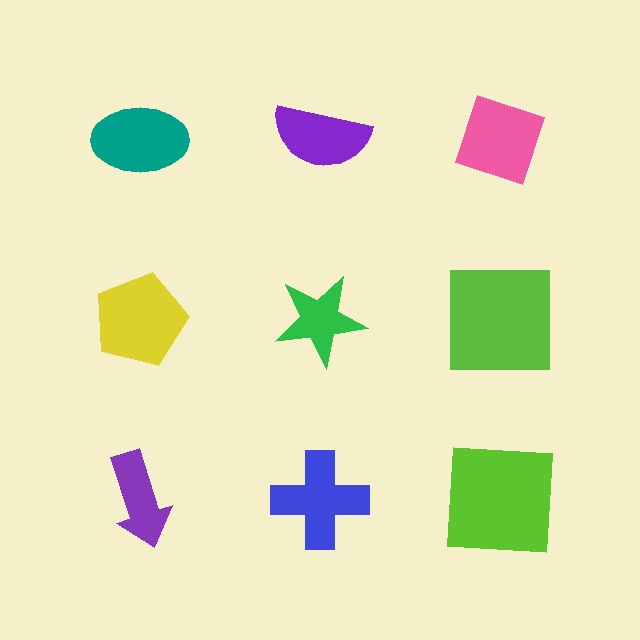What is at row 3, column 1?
A purple arrow.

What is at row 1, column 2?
A purple semicircle.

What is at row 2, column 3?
A lime square.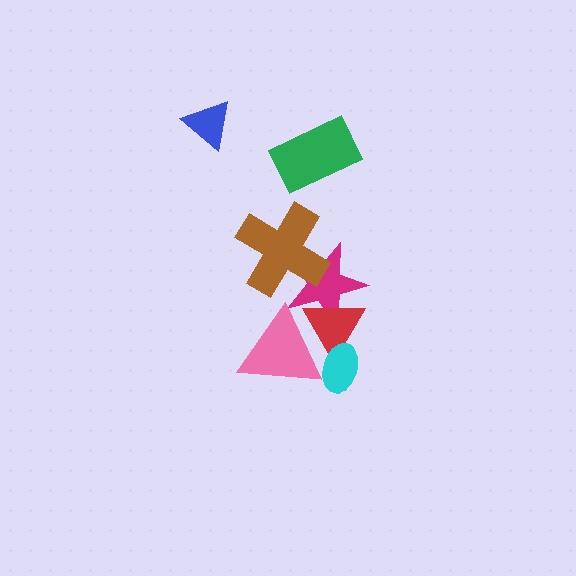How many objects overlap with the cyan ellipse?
2 objects overlap with the cyan ellipse.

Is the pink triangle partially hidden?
Yes, it is partially covered by another shape.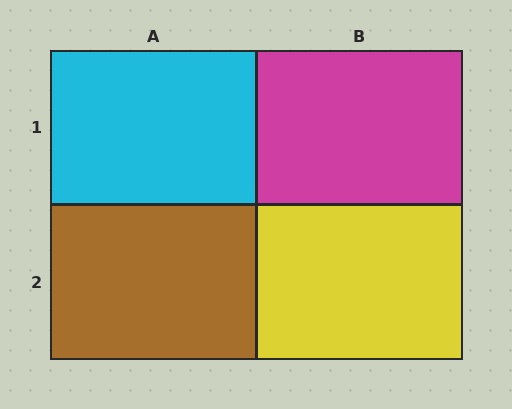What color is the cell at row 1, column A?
Cyan.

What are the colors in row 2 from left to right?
Brown, yellow.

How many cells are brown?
1 cell is brown.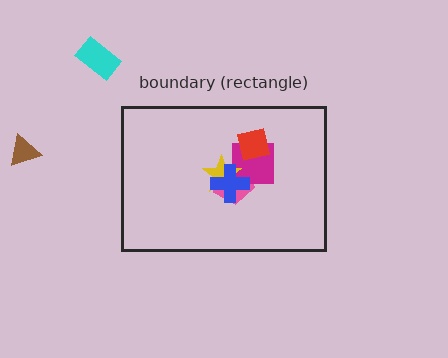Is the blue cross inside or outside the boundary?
Inside.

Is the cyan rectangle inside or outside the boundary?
Outside.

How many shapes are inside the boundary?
5 inside, 2 outside.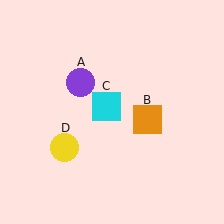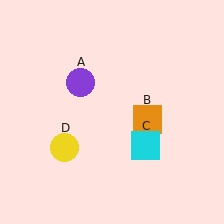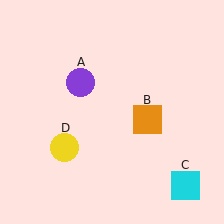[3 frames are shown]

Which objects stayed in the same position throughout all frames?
Purple circle (object A) and orange square (object B) and yellow circle (object D) remained stationary.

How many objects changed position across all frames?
1 object changed position: cyan square (object C).